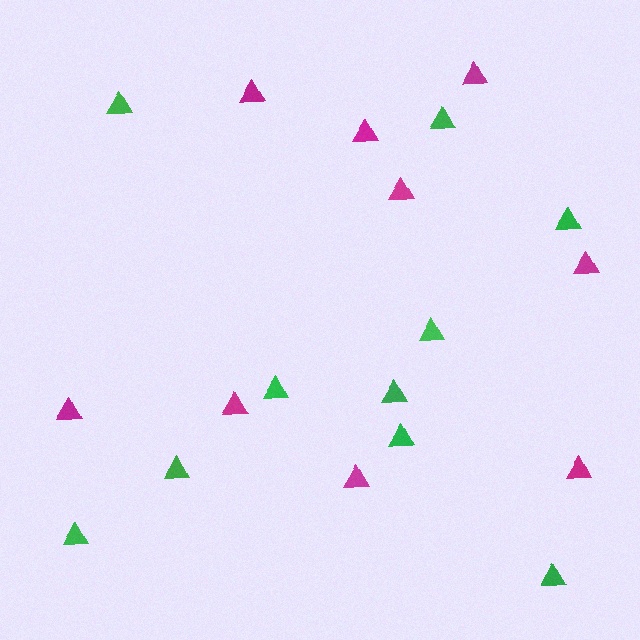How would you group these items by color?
There are 2 groups: one group of magenta triangles (9) and one group of green triangles (10).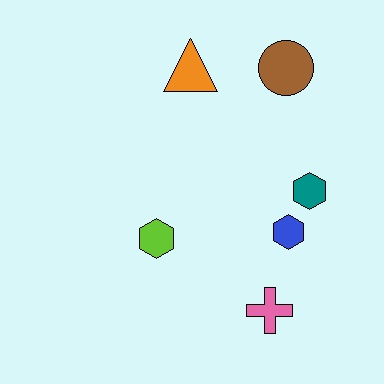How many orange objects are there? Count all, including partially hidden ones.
There is 1 orange object.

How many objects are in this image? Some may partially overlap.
There are 6 objects.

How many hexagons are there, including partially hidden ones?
There are 3 hexagons.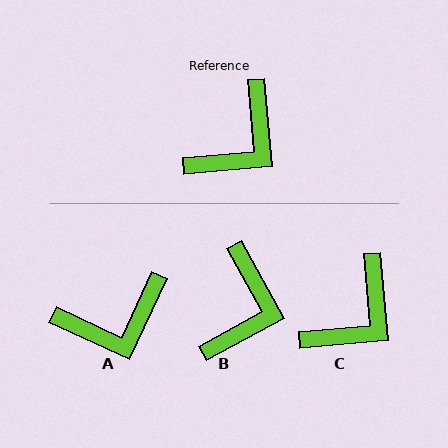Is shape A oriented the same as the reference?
No, it is off by about 30 degrees.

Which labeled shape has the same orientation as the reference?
C.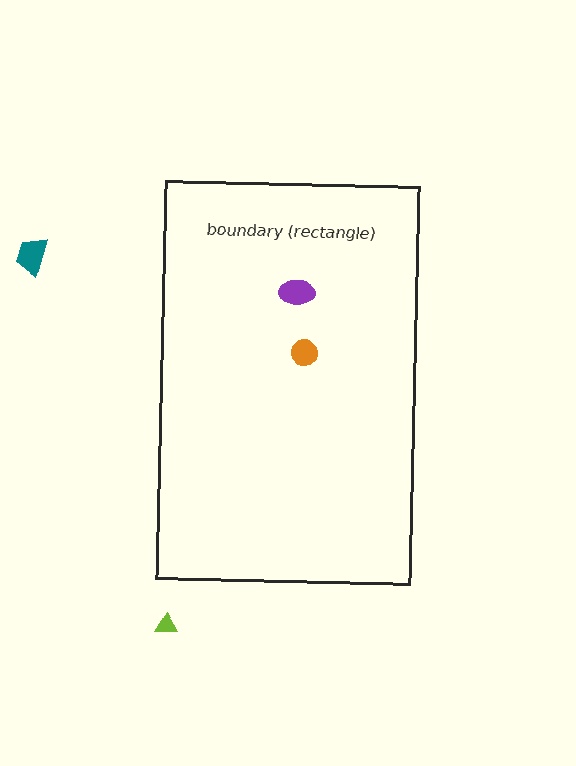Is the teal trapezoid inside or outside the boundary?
Outside.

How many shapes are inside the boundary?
2 inside, 2 outside.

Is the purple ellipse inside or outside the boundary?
Inside.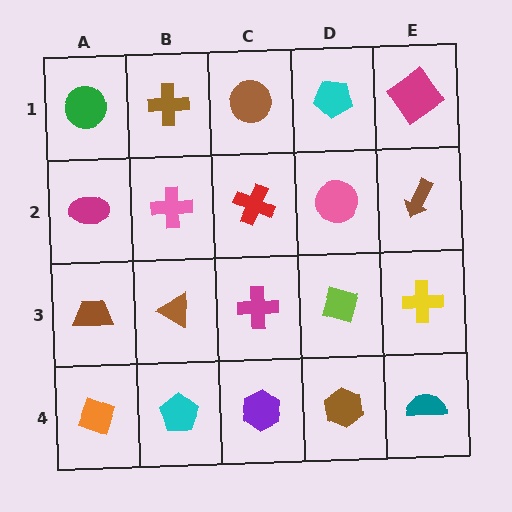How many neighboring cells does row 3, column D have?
4.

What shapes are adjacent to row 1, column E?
A brown arrow (row 2, column E), a cyan pentagon (row 1, column D).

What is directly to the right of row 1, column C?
A cyan pentagon.